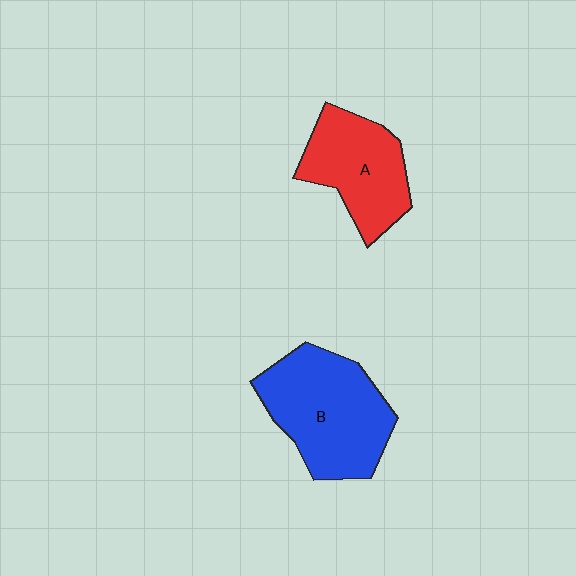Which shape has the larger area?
Shape B (blue).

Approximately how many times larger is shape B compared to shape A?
Approximately 1.4 times.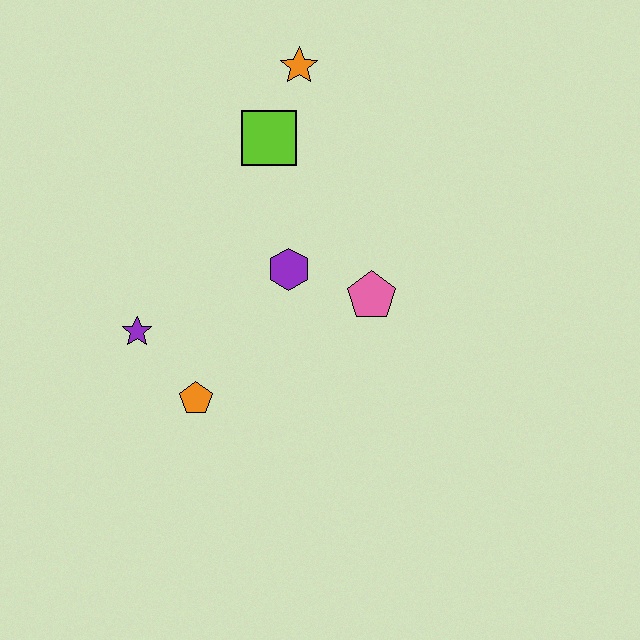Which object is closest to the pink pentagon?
The purple hexagon is closest to the pink pentagon.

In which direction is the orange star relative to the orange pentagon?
The orange star is above the orange pentagon.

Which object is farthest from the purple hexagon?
The orange star is farthest from the purple hexagon.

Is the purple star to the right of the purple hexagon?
No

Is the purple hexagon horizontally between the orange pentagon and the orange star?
Yes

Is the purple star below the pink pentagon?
Yes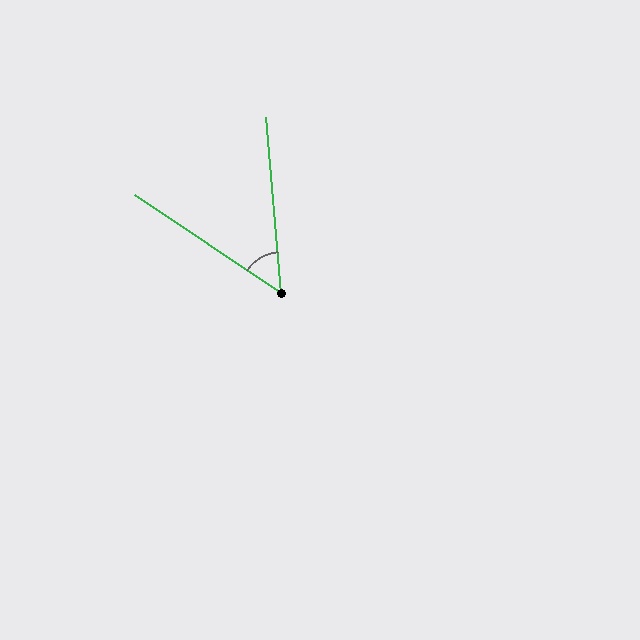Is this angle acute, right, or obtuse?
It is acute.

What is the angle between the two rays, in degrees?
Approximately 51 degrees.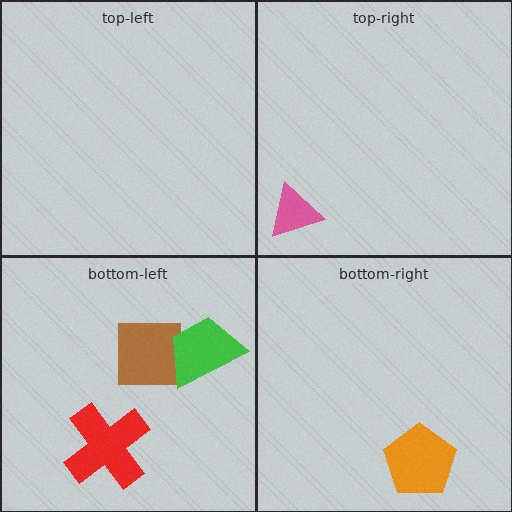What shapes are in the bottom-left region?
The brown square, the red cross, the green trapezoid.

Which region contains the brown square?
The bottom-left region.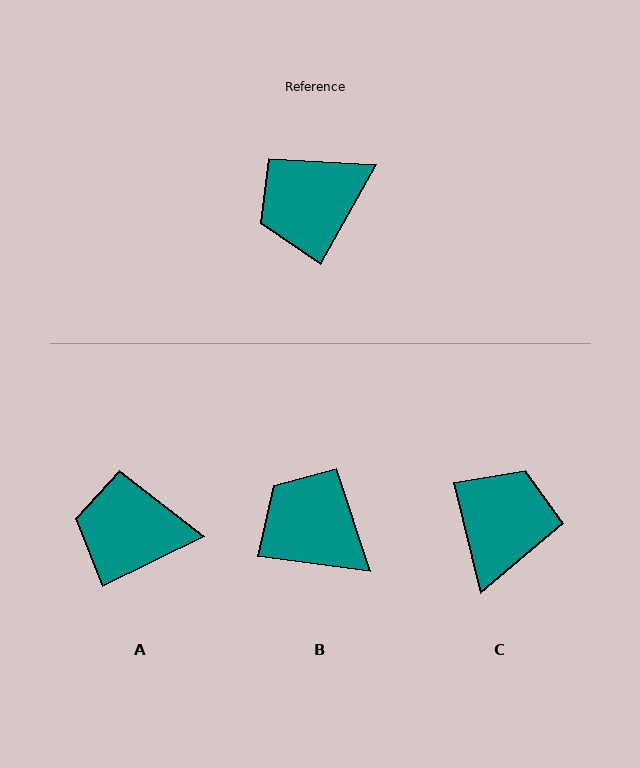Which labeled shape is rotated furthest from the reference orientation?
C, about 137 degrees away.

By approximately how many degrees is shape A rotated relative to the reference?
Approximately 35 degrees clockwise.